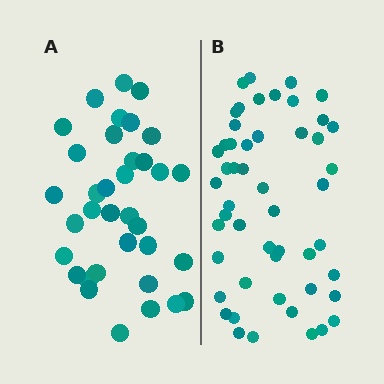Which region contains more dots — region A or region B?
Region B (the right region) has more dots.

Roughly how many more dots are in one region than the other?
Region B has approximately 15 more dots than region A.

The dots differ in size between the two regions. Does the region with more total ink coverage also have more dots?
No. Region A has more total ink coverage because its dots are larger, but region B actually contains more individual dots. Total area can be misleading — the number of items is what matters here.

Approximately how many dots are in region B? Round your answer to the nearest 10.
About 50 dots. (The exact count is 51, which rounds to 50.)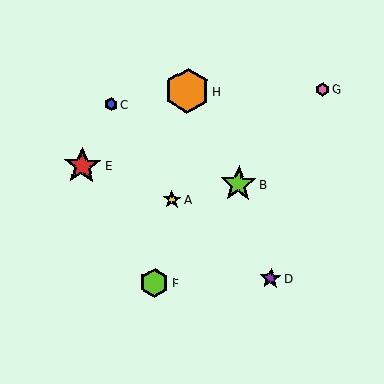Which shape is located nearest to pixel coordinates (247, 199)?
The lime star (labeled B) at (238, 184) is nearest to that location.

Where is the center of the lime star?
The center of the lime star is at (238, 184).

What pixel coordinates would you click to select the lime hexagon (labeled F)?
Click at (154, 283) to select the lime hexagon F.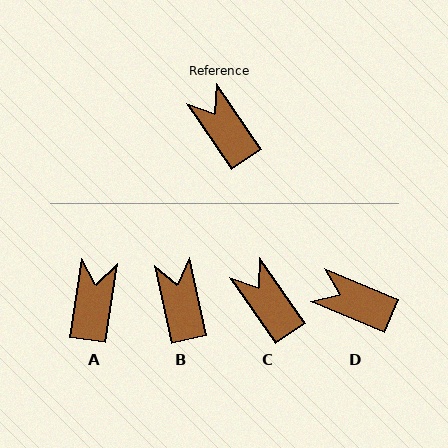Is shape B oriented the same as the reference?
No, it is off by about 23 degrees.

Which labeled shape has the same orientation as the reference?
C.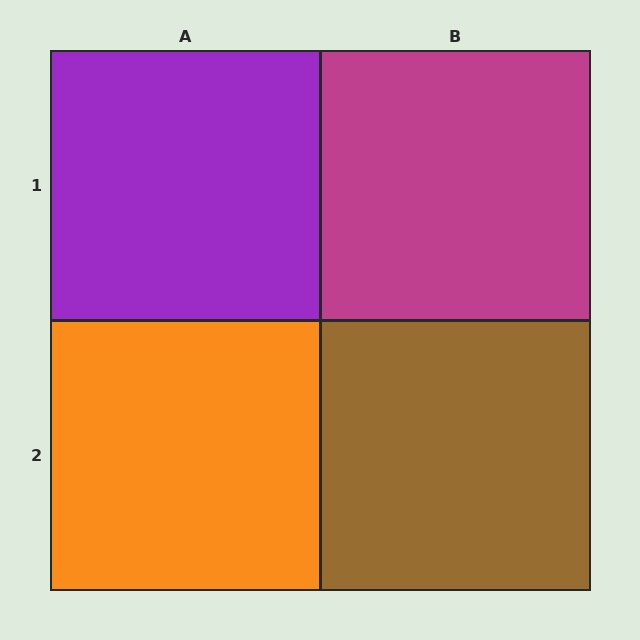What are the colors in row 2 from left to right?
Orange, brown.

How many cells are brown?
1 cell is brown.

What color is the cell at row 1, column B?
Magenta.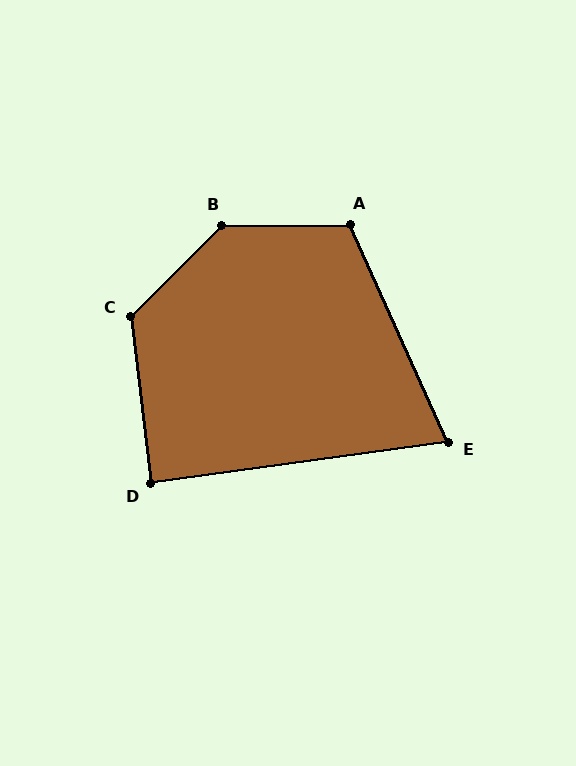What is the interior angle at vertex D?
Approximately 89 degrees (approximately right).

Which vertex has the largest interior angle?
B, at approximately 136 degrees.